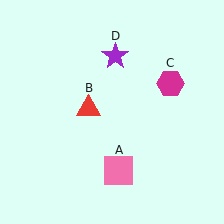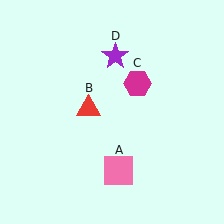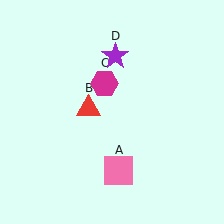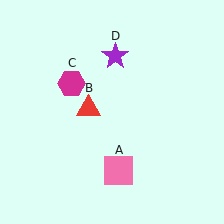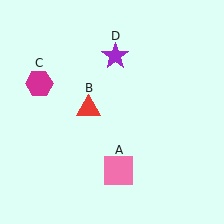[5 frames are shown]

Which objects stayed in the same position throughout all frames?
Pink square (object A) and red triangle (object B) and purple star (object D) remained stationary.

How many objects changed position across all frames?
1 object changed position: magenta hexagon (object C).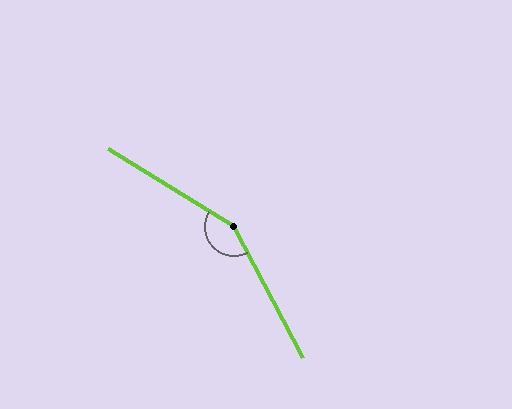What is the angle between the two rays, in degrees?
Approximately 149 degrees.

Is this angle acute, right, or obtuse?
It is obtuse.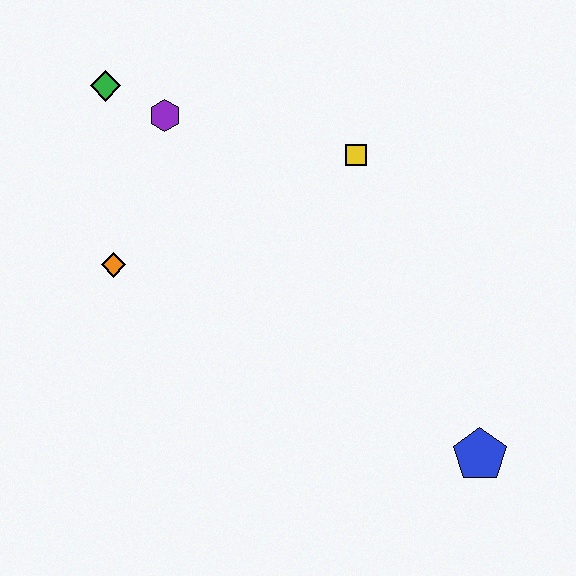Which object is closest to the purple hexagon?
The green diamond is closest to the purple hexagon.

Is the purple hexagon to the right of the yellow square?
No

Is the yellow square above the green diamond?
No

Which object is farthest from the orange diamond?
The blue pentagon is farthest from the orange diamond.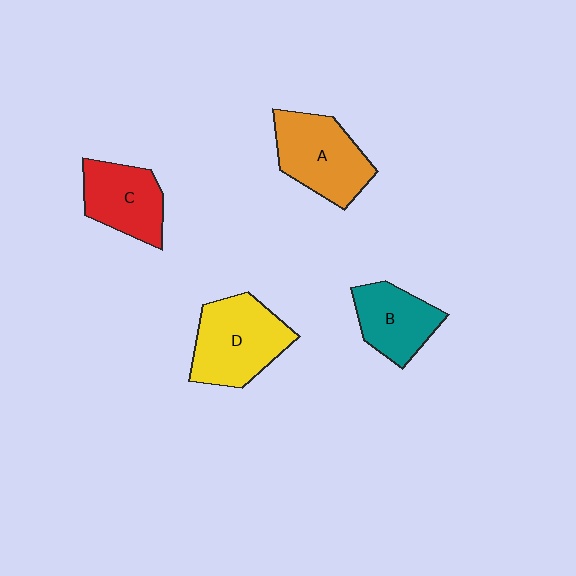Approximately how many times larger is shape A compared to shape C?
Approximately 1.2 times.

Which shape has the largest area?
Shape D (yellow).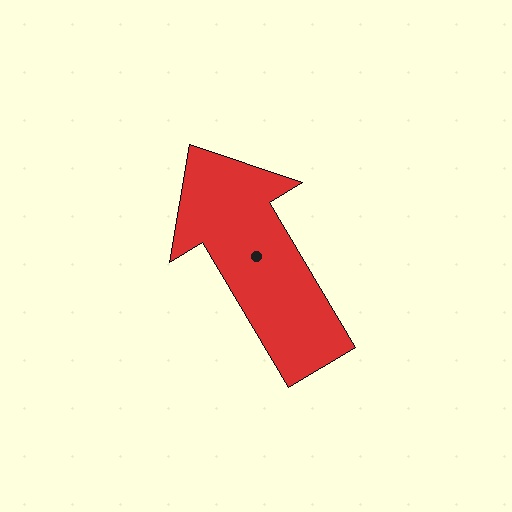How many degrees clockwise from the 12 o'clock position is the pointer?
Approximately 329 degrees.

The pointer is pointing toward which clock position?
Roughly 11 o'clock.